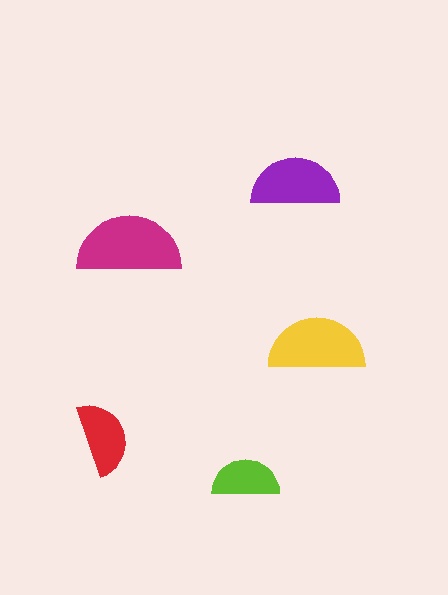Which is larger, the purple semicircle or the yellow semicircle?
The yellow one.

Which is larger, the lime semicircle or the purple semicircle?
The purple one.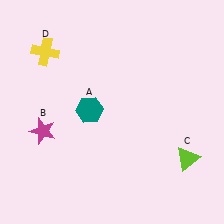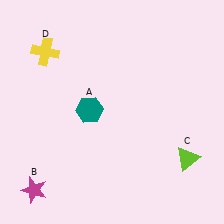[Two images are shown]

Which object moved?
The magenta star (B) moved down.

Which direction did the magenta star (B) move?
The magenta star (B) moved down.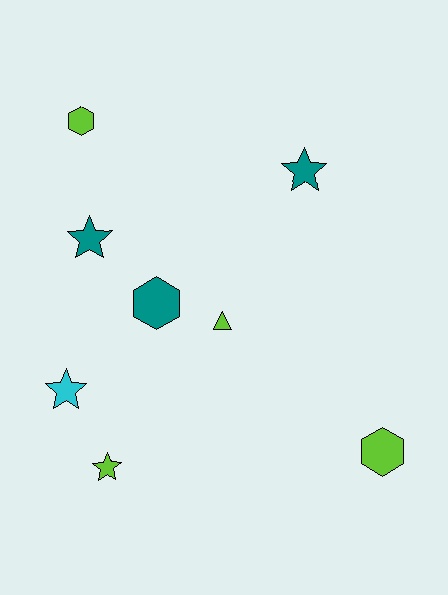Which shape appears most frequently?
Star, with 4 objects.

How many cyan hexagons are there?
There are no cyan hexagons.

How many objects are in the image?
There are 8 objects.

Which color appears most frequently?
Lime, with 4 objects.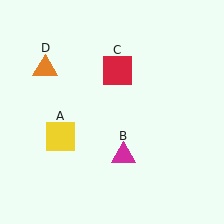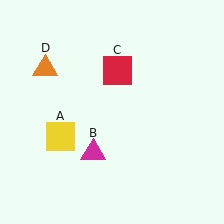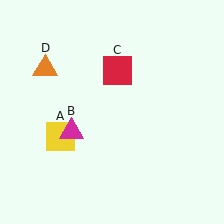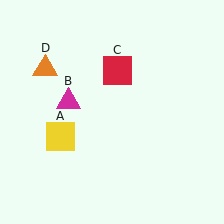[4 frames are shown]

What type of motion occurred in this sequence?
The magenta triangle (object B) rotated clockwise around the center of the scene.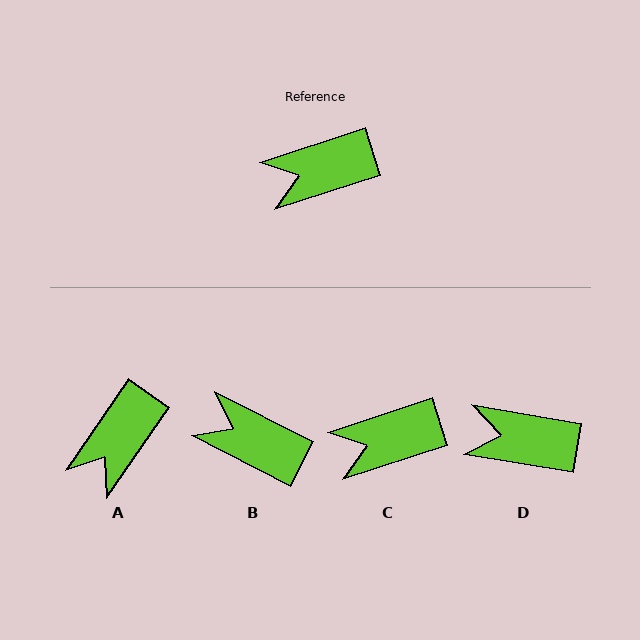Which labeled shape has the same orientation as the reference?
C.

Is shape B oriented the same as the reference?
No, it is off by about 45 degrees.